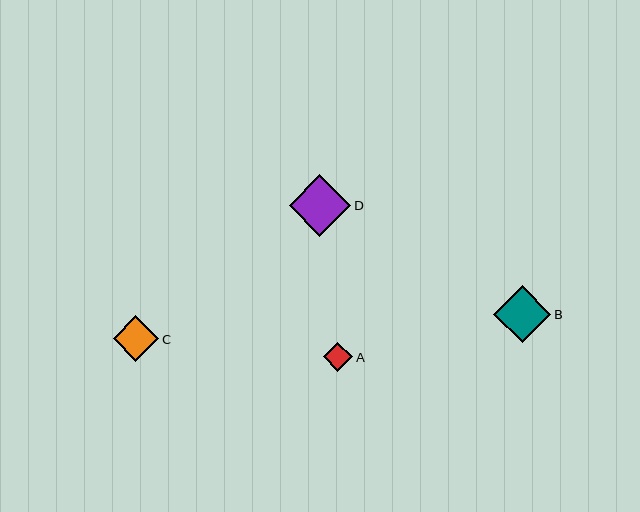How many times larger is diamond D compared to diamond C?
Diamond D is approximately 1.4 times the size of diamond C.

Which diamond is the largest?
Diamond D is the largest with a size of approximately 62 pixels.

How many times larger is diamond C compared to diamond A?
Diamond C is approximately 1.5 times the size of diamond A.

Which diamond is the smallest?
Diamond A is the smallest with a size of approximately 29 pixels.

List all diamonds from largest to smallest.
From largest to smallest: D, B, C, A.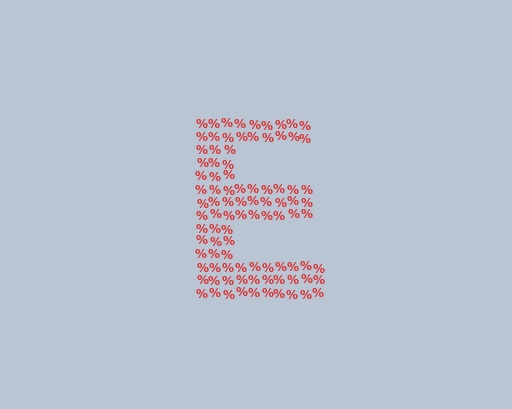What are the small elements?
The small elements are percent signs.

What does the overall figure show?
The overall figure shows the letter E.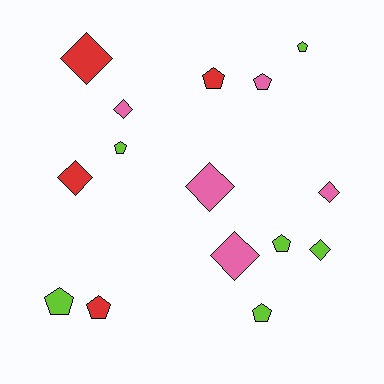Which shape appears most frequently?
Pentagon, with 8 objects.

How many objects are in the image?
There are 15 objects.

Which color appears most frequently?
Lime, with 6 objects.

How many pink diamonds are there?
There are 4 pink diamonds.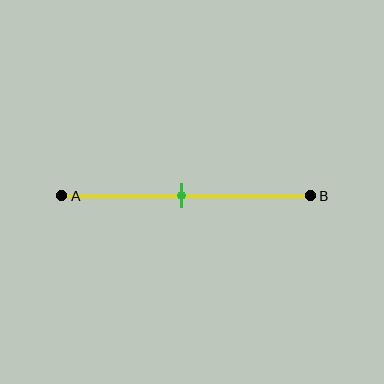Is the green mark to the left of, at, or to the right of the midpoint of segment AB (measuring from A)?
The green mark is approximately at the midpoint of segment AB.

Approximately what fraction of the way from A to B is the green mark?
The green mark is approximately 50% of the way from A to B.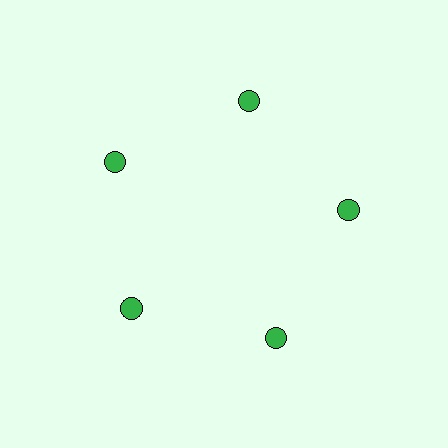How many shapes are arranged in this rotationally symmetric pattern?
There are 5 shapes, arranged in 5 groups of 1.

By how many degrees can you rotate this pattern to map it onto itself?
The pattern maps onto itself every 72 degrees of rotation.